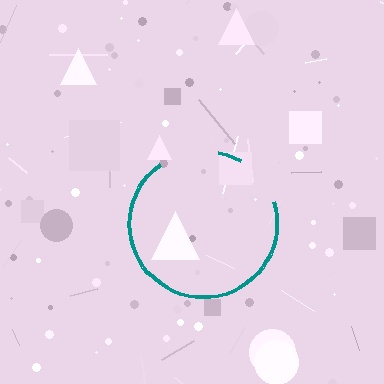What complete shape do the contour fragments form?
The contour fragments form a circle.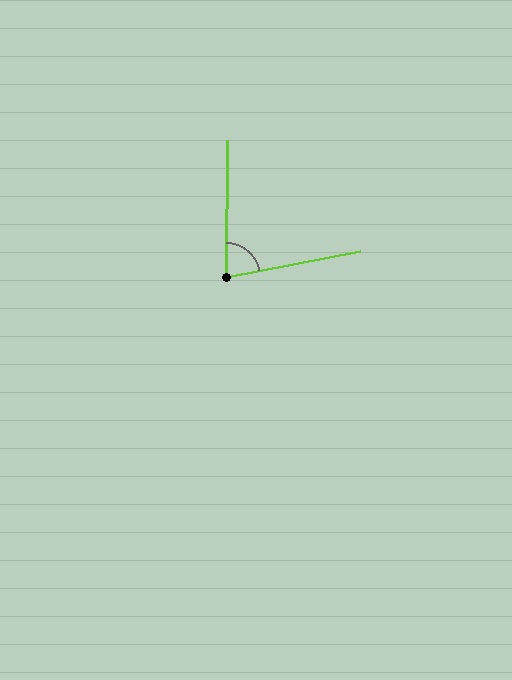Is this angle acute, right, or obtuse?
It is acute.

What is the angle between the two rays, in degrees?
Approximately 79 degrees.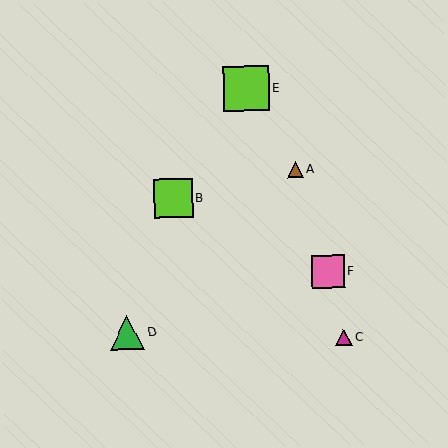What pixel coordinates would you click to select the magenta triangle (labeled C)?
Click at (344, 338) to select the magenta triangle C.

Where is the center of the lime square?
The center of the lime square is at (246, 88).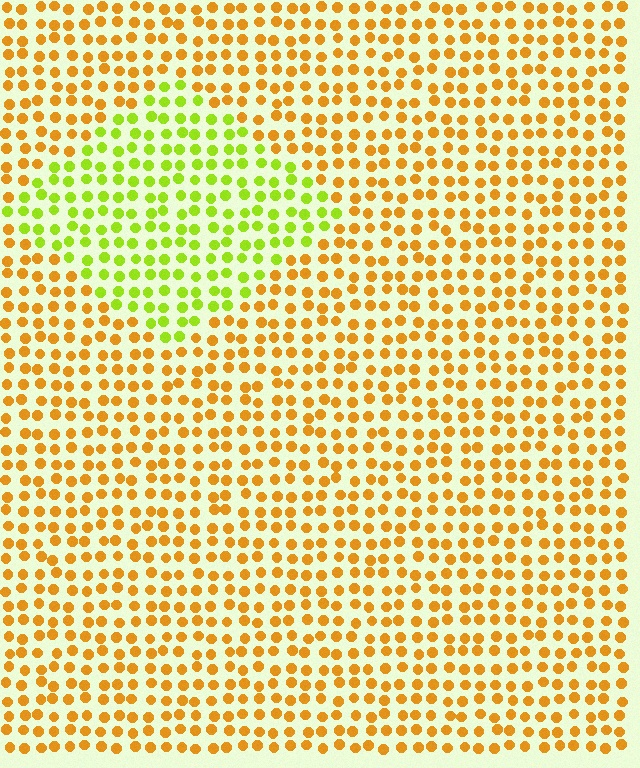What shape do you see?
I see a diamond.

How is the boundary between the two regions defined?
The boundary is defined purely by a slight shift in hue (about 47 degrees). Spacing, size, and orientation are identical on both sides.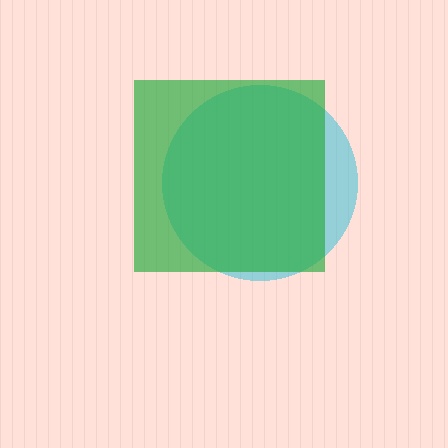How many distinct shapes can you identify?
There are 2 distinct shapes: a cyan circle, a green square.